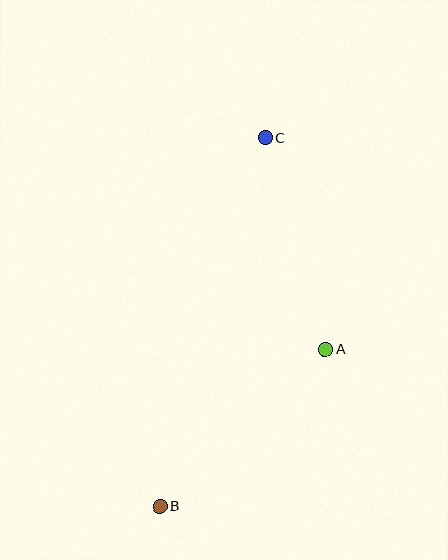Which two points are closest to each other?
Points A and C are closest to each other.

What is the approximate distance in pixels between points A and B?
The distance between A and B is approximately 228 pixels.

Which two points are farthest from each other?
Points B and C are farthest from each other.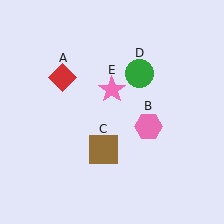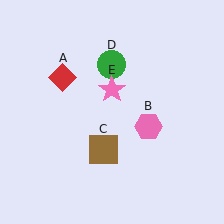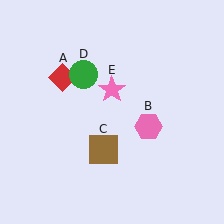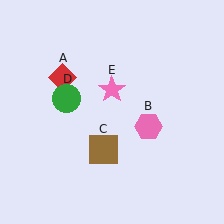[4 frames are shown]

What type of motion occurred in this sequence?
The green circle (object D) rotated counterclockwise around the center of the scene.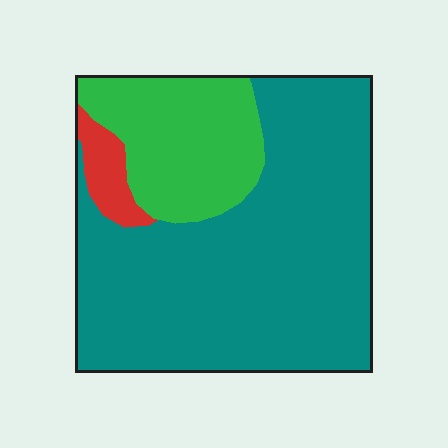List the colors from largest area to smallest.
From largest to smallest: teal, green, red.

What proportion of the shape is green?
Green takes up between a sixth and a third of the shape.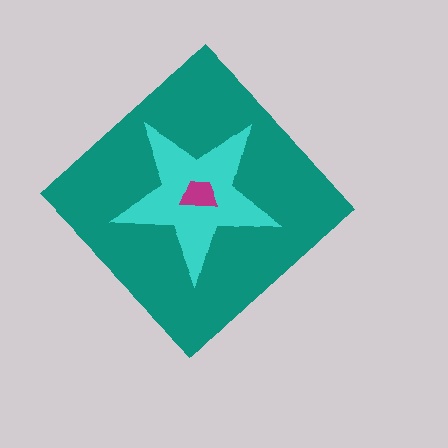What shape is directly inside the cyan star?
The magenta trapezoid.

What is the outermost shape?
The teal diamond.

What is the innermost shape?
The magenta trapezoid.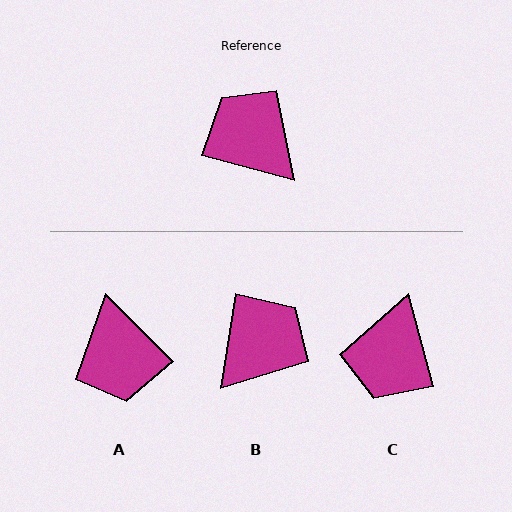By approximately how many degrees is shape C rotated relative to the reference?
Approximately 120 degrees counter-clockwise.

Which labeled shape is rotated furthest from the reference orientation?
A, about 149 degrees away.